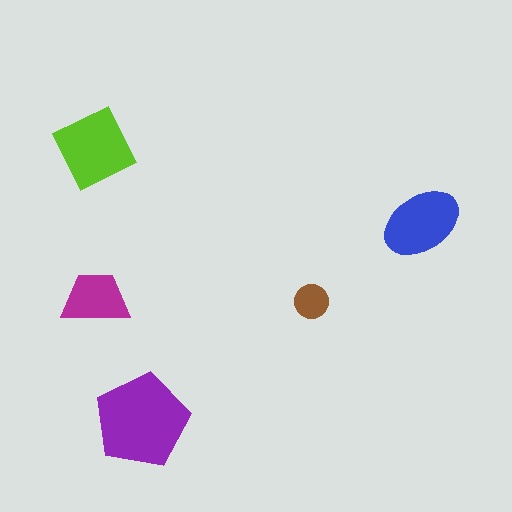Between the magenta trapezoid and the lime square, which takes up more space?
The lime square.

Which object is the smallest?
The brown circle.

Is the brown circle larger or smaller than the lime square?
Smaller.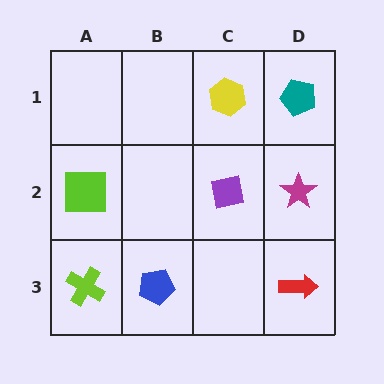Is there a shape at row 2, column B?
No, that cell is empty.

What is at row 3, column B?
A blue pentagon.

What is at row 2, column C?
A purple square.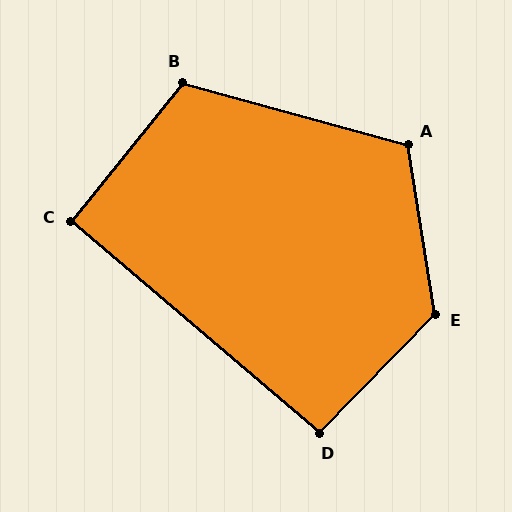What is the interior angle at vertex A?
Approximately 114 degrees (obtuse).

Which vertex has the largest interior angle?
E, at approximately 127 degrees.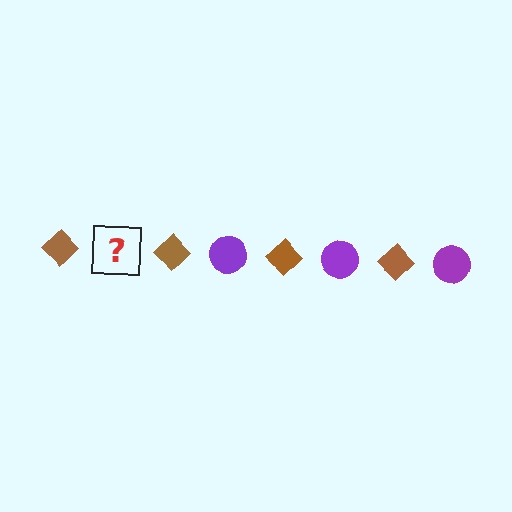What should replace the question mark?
The question mark should be replaced with a purple circle.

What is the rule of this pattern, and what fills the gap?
The rule is that the pattern alternates between brown diamond and purple circle. The gap should be filled with a purple circle.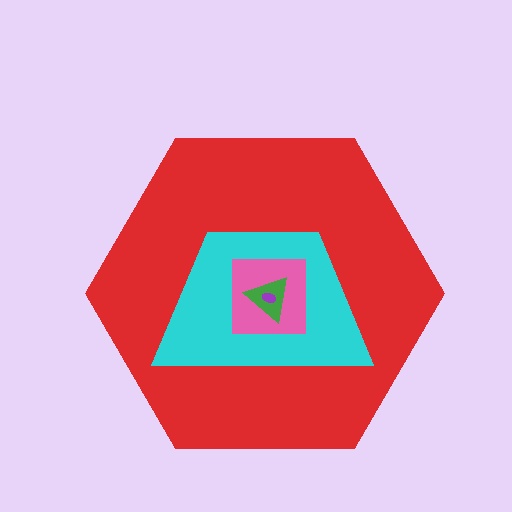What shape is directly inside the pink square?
The green triangle.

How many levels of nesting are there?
5.